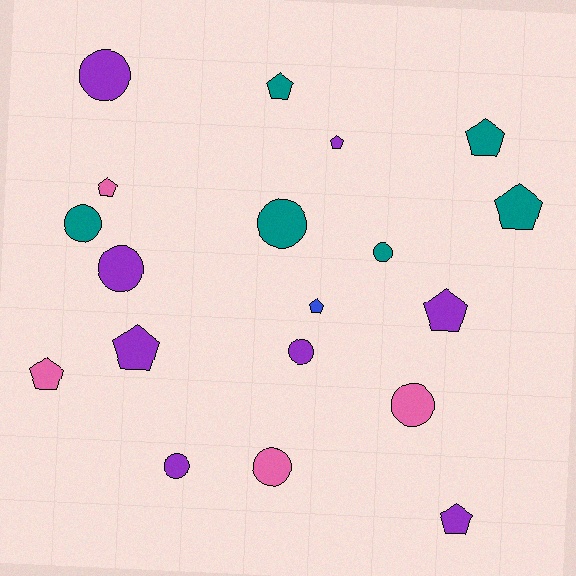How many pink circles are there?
There are 2 pink circles.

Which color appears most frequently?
Purple, with 8 objects.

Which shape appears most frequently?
Pentagon, with 10 objects.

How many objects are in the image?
There are 19 objects.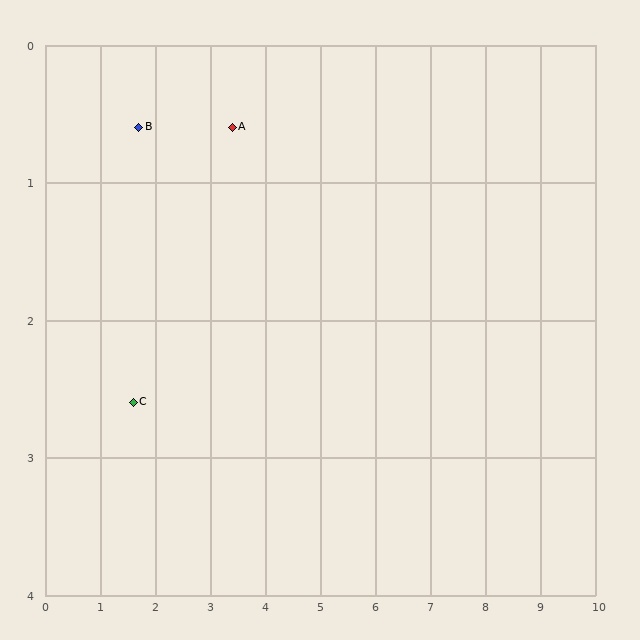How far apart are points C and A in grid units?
Points C and A are about 2.7 grid units apart.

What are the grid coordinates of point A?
Point A is at approximately (3.4, 0.6).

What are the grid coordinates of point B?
Point B is at approximately (1.7, 0.6).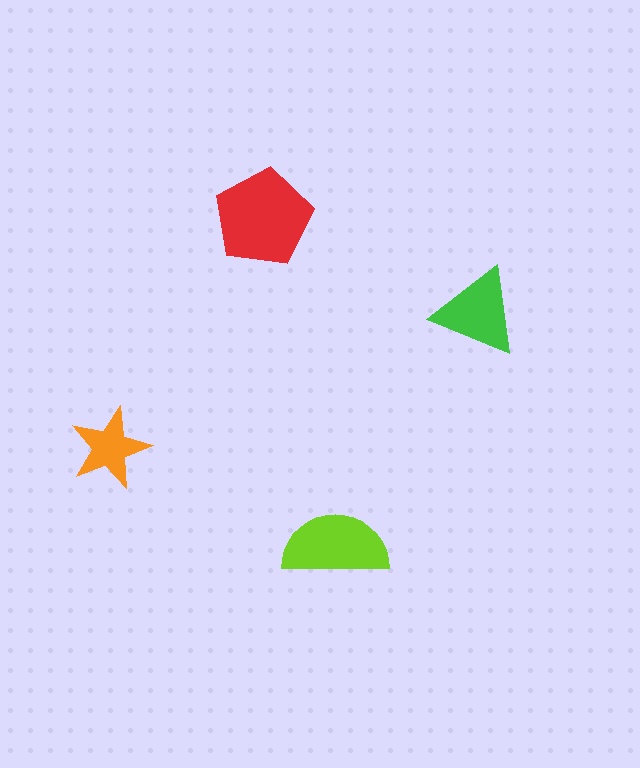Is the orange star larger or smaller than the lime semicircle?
Smaller.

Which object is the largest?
The red pentagon.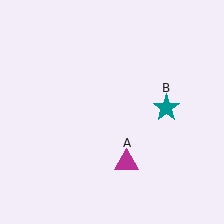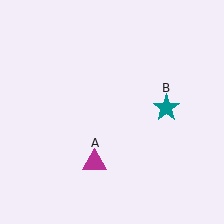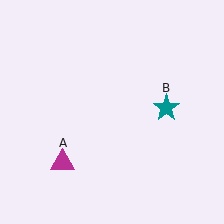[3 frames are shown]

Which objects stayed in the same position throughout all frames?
Teal star (object B) remained stationary.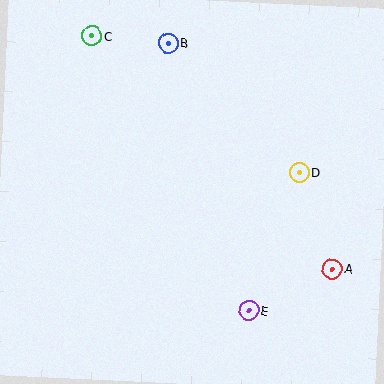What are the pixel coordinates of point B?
Point B is at (168, 43).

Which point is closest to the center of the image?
Point D at (299, 172) is closest to the center.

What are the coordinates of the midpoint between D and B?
The midpoint between D and B is at (234, 108).